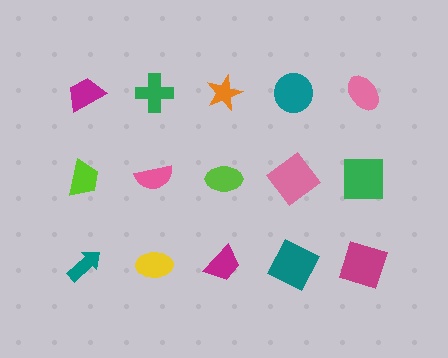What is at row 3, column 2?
A yellow ellipse.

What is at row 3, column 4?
A teal square.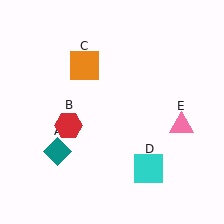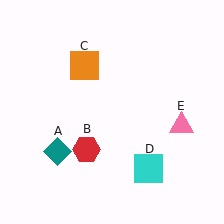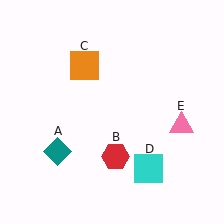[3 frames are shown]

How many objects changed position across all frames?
1 object changed position: red hexagon (object B).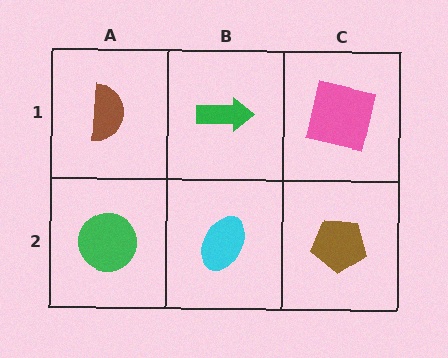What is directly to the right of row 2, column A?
A cyan ellipse.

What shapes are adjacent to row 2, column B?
A green arrow (row 1, column B), a green circle (row 2, column A), a brown pentagon (row 2, column C).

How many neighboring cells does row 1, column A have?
2.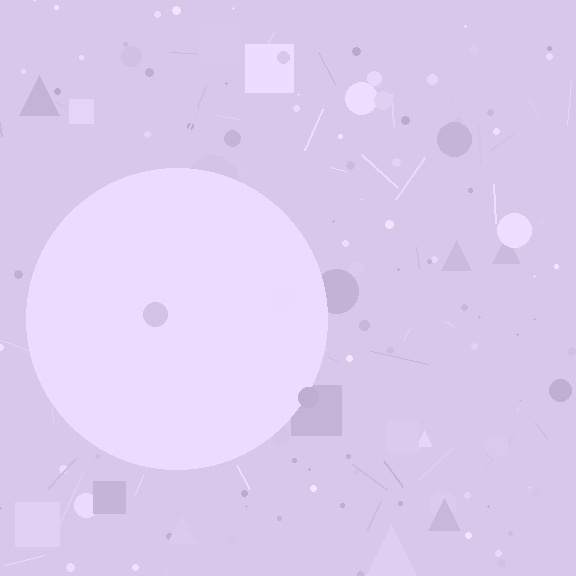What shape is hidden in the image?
A circle is hidden in the image.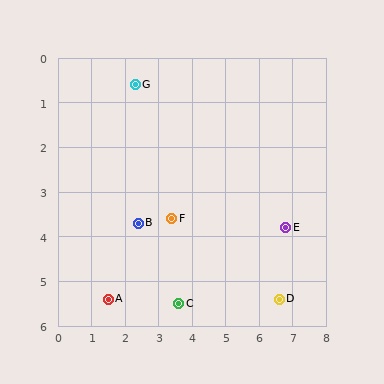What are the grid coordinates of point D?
Point D is at approximately (6.6, 5.4).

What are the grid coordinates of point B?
Point B is at approximately (2.4, 3.7).